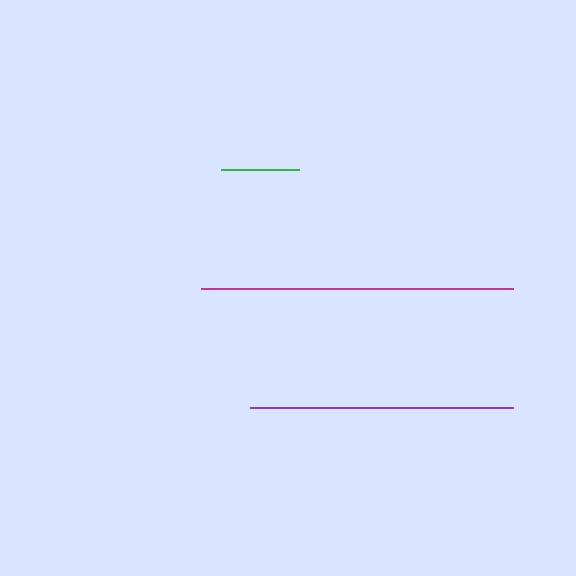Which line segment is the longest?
The magenta line is the longest at approximately 311 pixels.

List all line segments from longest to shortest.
From longest to shortest: magenta, purple, green.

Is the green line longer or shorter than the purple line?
The purple line is longer than the green line.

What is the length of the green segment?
The green segment is approximately 77 pixels long.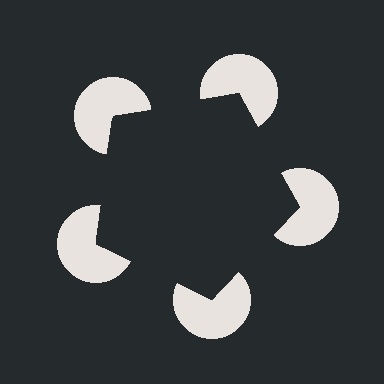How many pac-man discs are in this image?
There are 5 — one at each vertex of the illusory pentagon.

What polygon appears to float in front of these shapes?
An illusory pentagon — its edges are inferred from the aligned wedge cuts in the pac-man discs, not physically drawn.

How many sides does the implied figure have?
5 sides.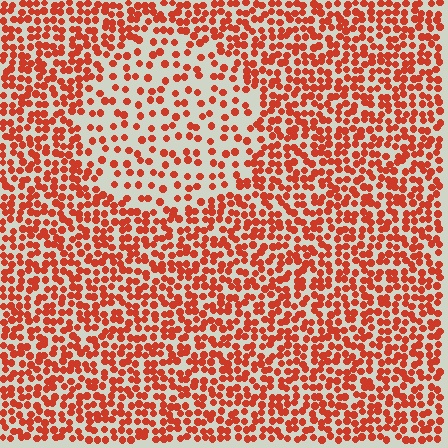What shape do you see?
I see a circle.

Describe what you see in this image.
The image contains small red elements arranged at two different densities. A circle-shaped region is visible where the elements are less densely packed than the surrounding area.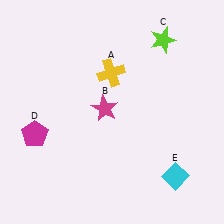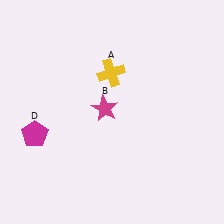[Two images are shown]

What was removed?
The lime star (C), the cyan diamond (E) were removed in Image 2.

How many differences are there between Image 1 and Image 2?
There are 2 differences between the two images.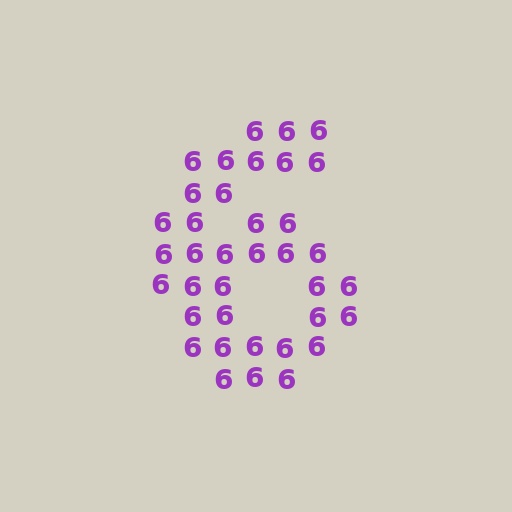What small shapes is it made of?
It is made of small digit 6's.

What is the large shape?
The large shape is the digit 6.